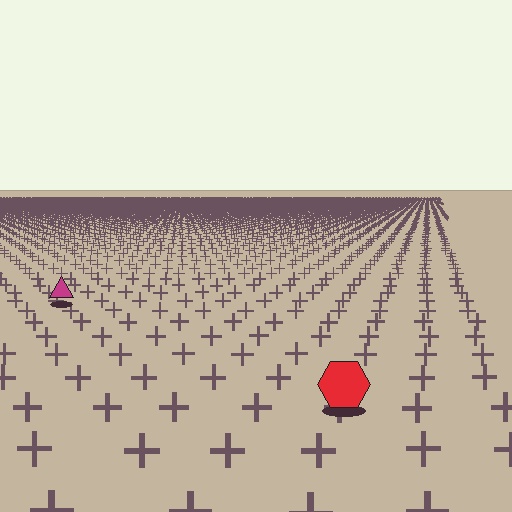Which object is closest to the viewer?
The red hexagon is closest. The texture marks near it are larger and more spread out.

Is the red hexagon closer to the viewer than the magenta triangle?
Yes. The red hexagon is closer — you can tell from the texture gradient: the ground texture is coarser near it.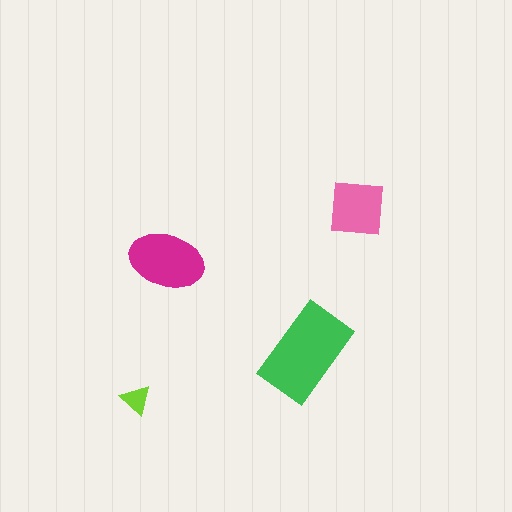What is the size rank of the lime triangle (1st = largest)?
4th.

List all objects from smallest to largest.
The lime triangle, the pink square, the magenta ellipse, the green rectangle.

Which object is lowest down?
The lime triangle is bottommost.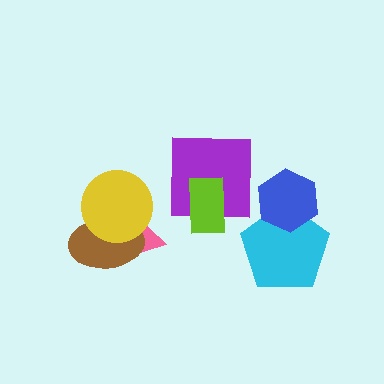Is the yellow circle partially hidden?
No, no other shape covers it.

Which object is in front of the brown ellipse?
The yellow circle is in front of the brown ellipse.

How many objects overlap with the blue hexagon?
1 object overlaps with the blue hexagon.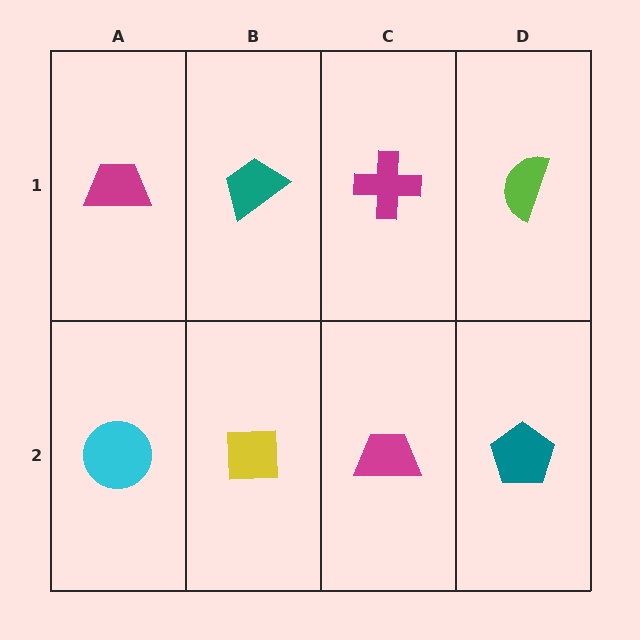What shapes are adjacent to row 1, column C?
A magenta trapezoid (row 2, column C), a teal trapezoid (row 1, column B), a lime semicircle (row 1, column D).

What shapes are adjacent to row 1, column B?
A yellow square (row 2, column B), a magenta trapezoid (row 1, column A), a magenta cross (row 1, column C).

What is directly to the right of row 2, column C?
A teal pentagon.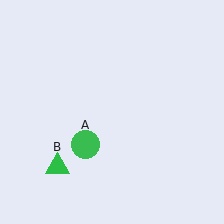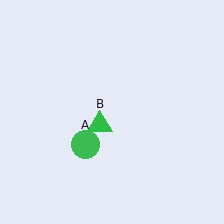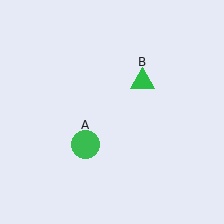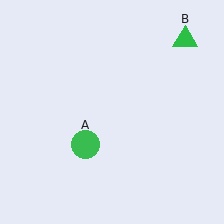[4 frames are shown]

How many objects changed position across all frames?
1 object changed position: green triangle (object B).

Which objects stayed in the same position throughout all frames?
Green circle (object A) remained stationary.